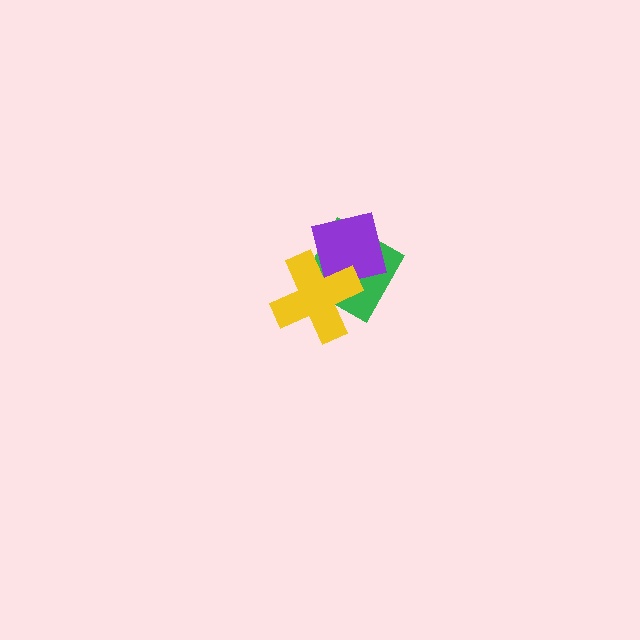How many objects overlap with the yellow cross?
2 objects overlap with the yellow cross.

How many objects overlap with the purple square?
2 objects overlap with the purple square.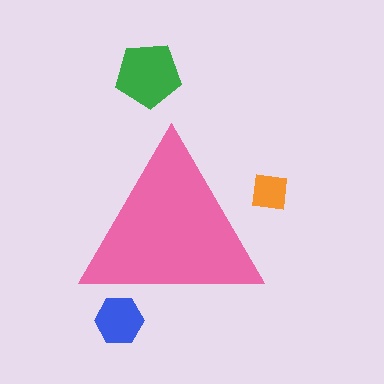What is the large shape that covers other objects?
A pink triangle.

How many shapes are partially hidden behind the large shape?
2 shapes are partially hidden.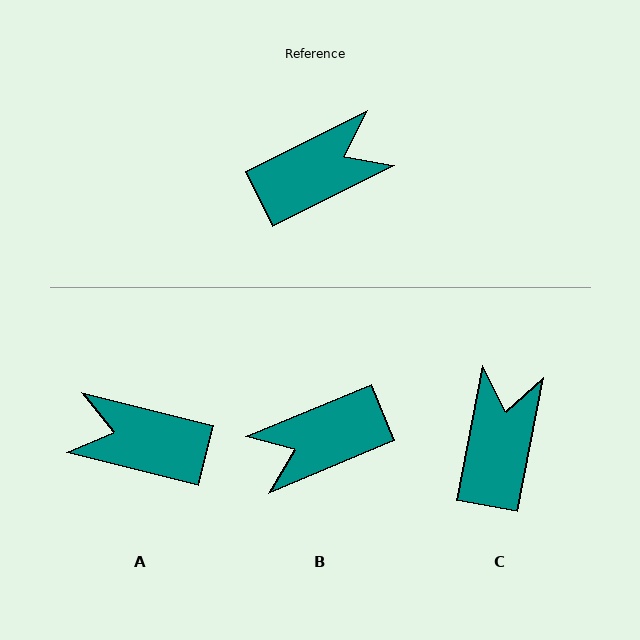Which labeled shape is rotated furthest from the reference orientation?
B, about 176 degrees away.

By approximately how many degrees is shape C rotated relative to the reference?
Approximately 52 degrees counter-clockwise.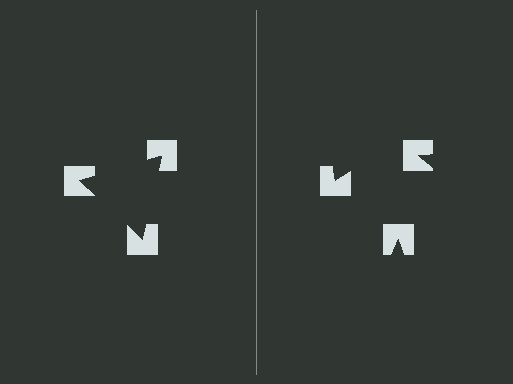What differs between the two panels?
The notched squares are positioned identically on both sides; only the wedge orientations differ. On the left they align to a triangle; on the right they are misaligned.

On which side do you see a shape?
An illusory triangle appears on the left side. On the right side the wedge cuts are rotated, so no coherent shape forms.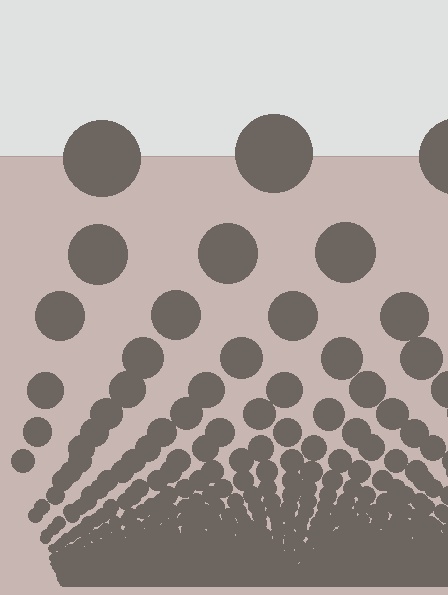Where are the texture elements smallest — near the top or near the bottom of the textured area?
Near the bottom.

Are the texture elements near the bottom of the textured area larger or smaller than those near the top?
Smaller. The gradient is inverted — elements near the bottom are smaller and denser.